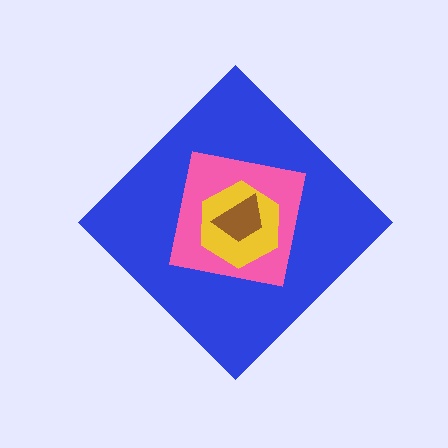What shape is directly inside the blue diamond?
The pink square.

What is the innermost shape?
The brown trapezoid.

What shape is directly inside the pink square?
The yellow hexagon.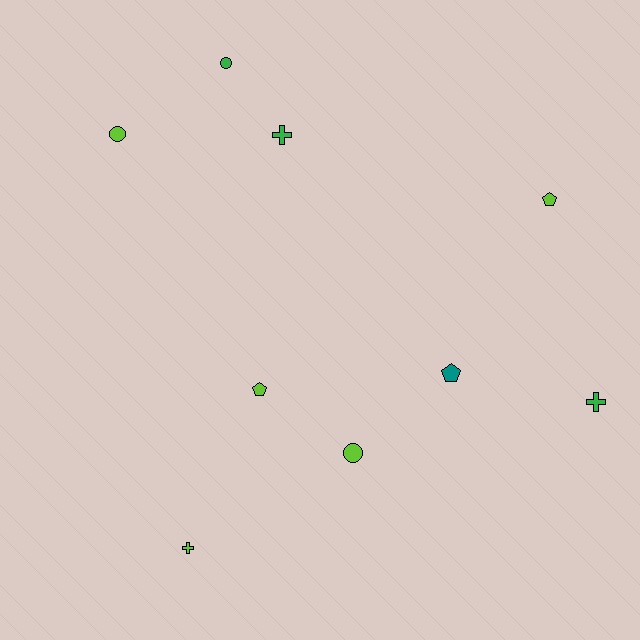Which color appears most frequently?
Lime, with 5 objects.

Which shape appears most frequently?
Pentagon, with 3 objects.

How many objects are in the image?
There are 9 objects.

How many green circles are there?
There is 1 green circle.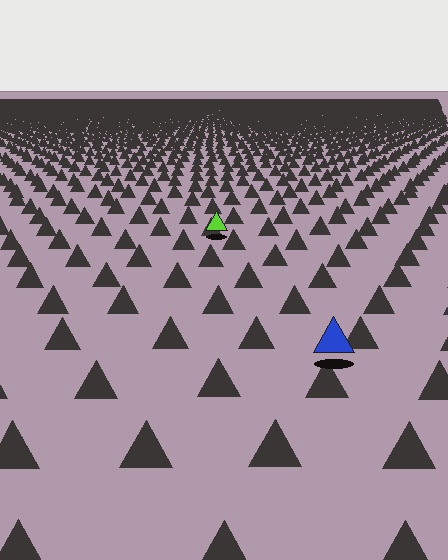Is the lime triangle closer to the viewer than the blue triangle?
No. The blue triangle is closer — you can tell from the texture gradient: the ground texture is coarser near it.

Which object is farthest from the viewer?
The lime triangle is farthest from the viewer. It appears smaller and the ground texture around it is denser.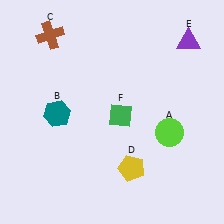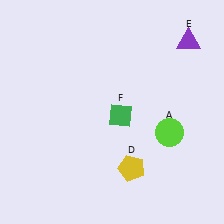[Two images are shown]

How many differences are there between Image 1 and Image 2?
There are 2 differences between the two images.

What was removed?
The brown cross (C), the teal hexagon (B) were removed in Image 2.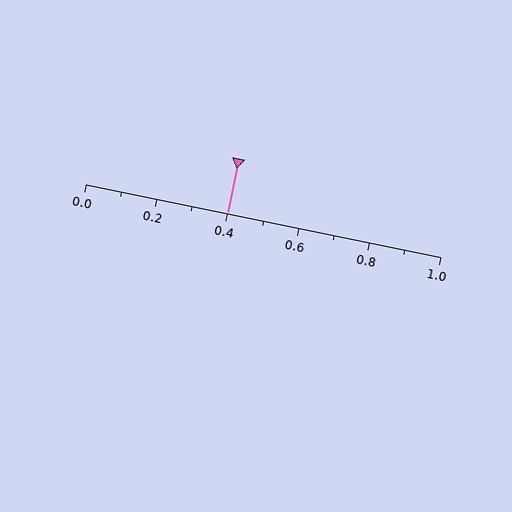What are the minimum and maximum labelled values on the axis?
The axis runs from 0.0 to 1.0.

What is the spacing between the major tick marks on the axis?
The major ticks are spaced 0.2 apart.